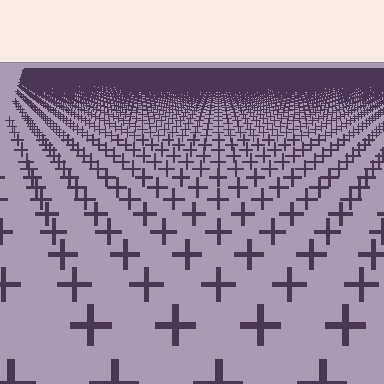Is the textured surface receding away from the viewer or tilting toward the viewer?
The surface is receding away from the viewer. Texture elements get smaller and denser toward the top.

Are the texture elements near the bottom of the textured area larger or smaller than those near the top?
Larger. Near the bottom, elements are closer to the viewer and appear at a bigger on-screen size.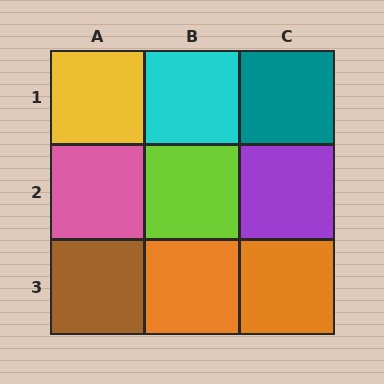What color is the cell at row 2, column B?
Lime.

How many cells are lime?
1 cell is lime.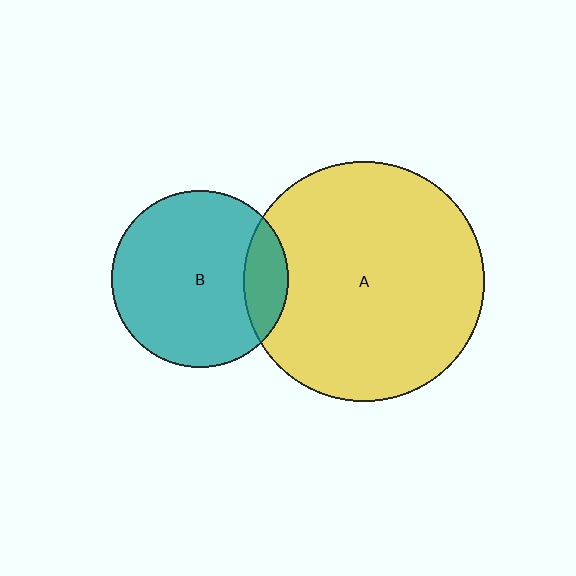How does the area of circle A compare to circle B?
Approximately 1.9 times.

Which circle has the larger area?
Circle A (yellow).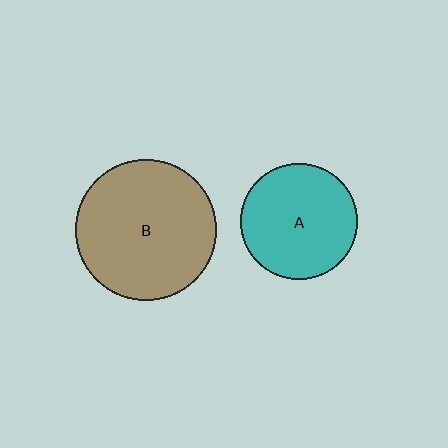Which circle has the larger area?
Circle B (brown).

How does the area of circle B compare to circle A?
Approximately 1.5 times.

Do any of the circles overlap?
No, none of the circles overlap.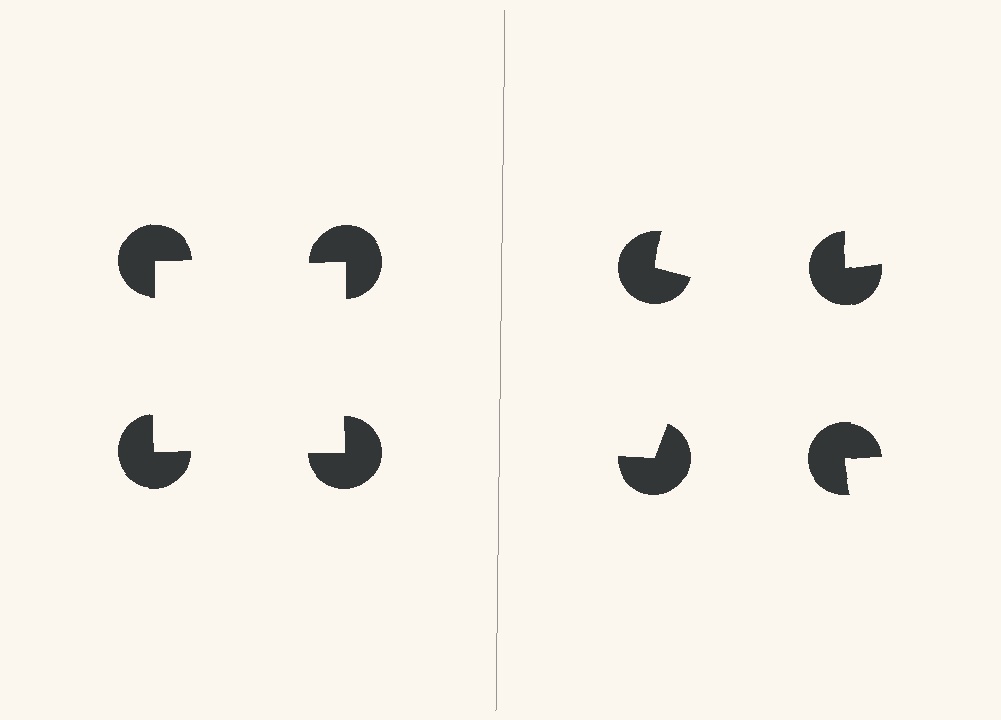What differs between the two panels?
The pac-man discs are positioned identically on both sides; only the wedge orientations differ. On the left they align to a square; on the right they are misaligned.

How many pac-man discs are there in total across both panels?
8 — 4 on each side.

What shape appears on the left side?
An illusory square.